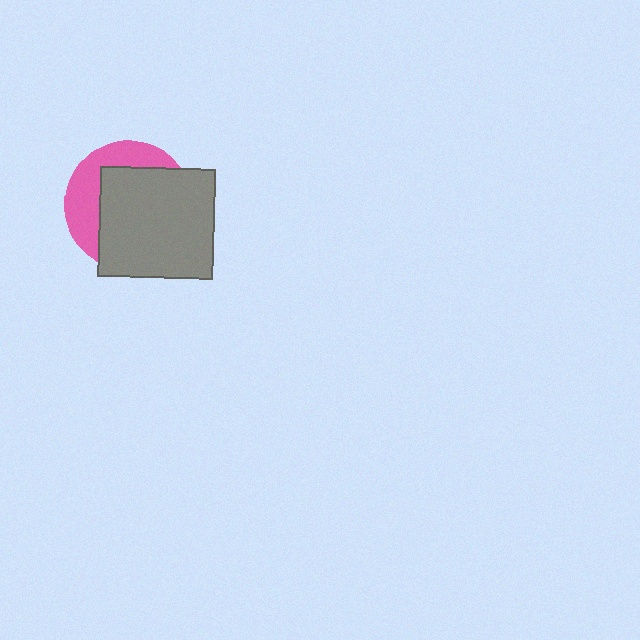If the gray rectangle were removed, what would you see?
You would see the complete pink circle.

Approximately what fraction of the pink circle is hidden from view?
Roughly 66% of the pink circle is hidden behind the gray rectangle.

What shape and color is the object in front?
The object in front is a gray rectangle.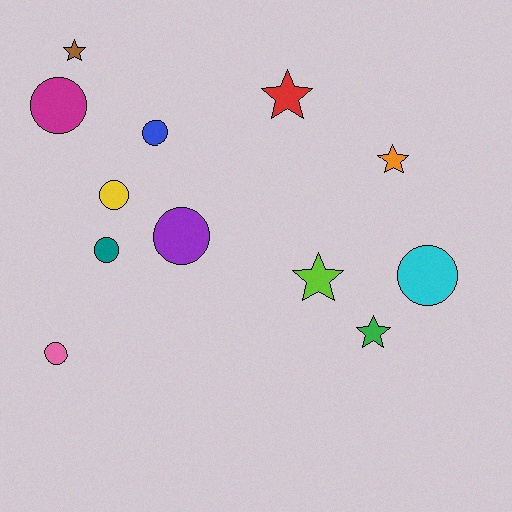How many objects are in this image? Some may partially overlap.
There are 12 objects.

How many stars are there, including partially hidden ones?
There are 5 stars.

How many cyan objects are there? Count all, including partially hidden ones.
There is 1 cyan object.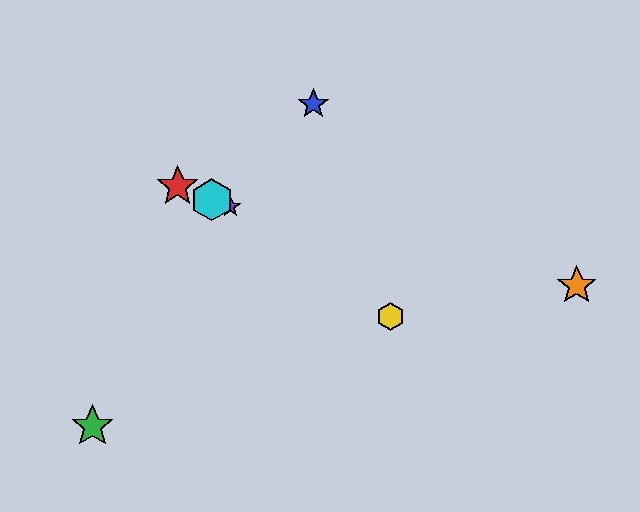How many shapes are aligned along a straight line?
3 shapes (the red star, the purple star, the cyan hexagon) are aligned along a straight line.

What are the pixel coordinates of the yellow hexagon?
The yellow hexagon is at (391, 316).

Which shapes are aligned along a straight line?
The red star, the purple star, the cyan hexagon are aligned along a straight line.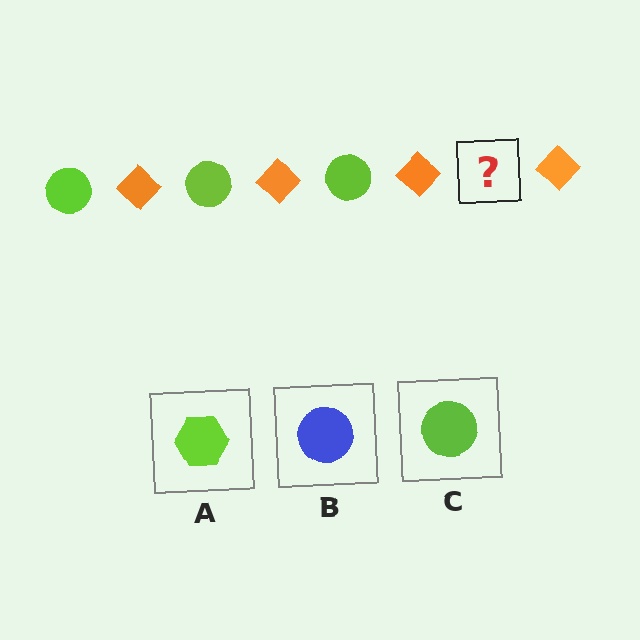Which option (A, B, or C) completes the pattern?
C.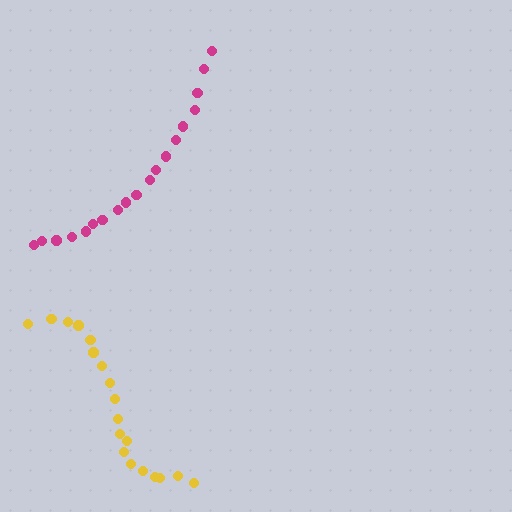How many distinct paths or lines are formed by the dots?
There are 2 distinct paths.